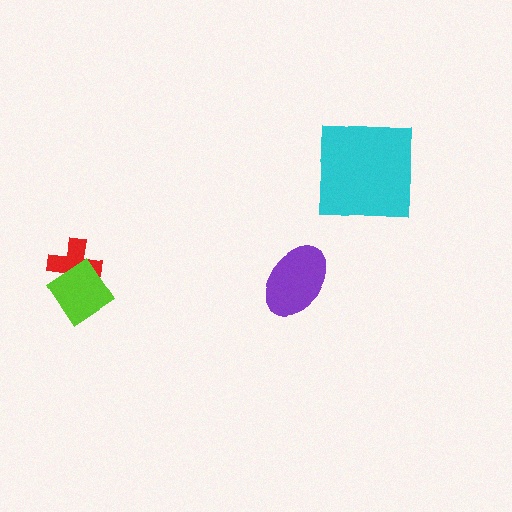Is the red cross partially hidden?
Yes, it is partially covered by another shape.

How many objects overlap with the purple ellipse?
0 objects overlap with the purple ellipse.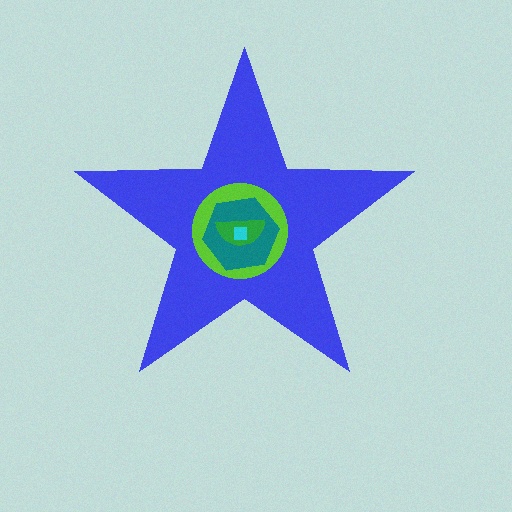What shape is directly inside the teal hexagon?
The green semicircle.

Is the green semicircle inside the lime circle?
Yes.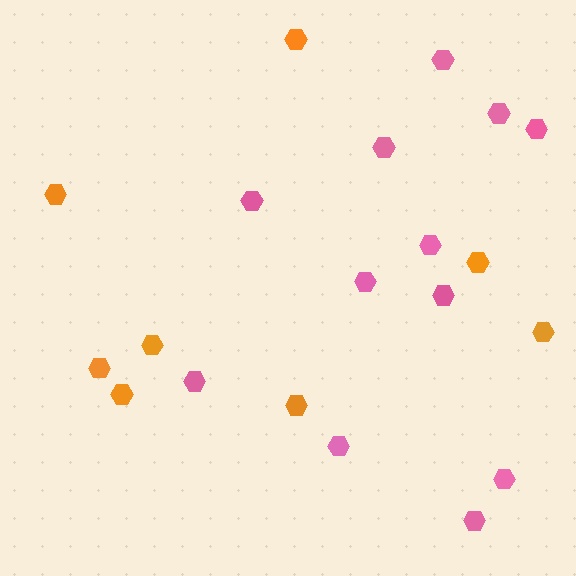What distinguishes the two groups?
There are 2 groups: one group of pink hexagons (12) and one group of orange hexagons (8).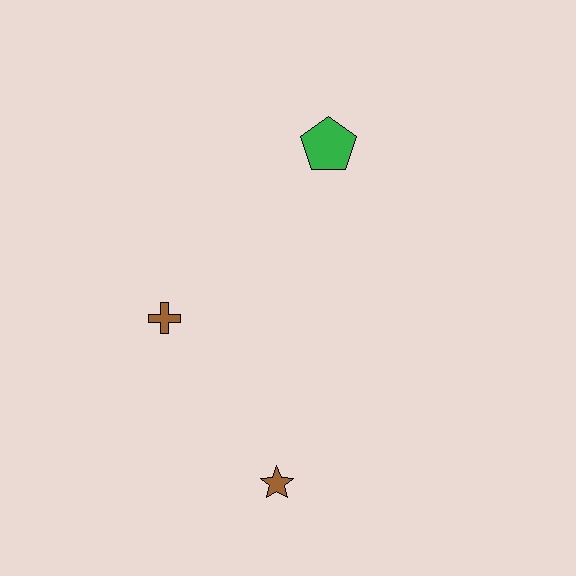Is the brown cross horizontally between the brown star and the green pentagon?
No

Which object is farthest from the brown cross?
The green pentagon is farthest from the brown cross.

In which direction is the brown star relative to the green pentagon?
The brown star is below the green pentagon.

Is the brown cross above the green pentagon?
No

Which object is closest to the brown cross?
The brown star is closest to the brown cross.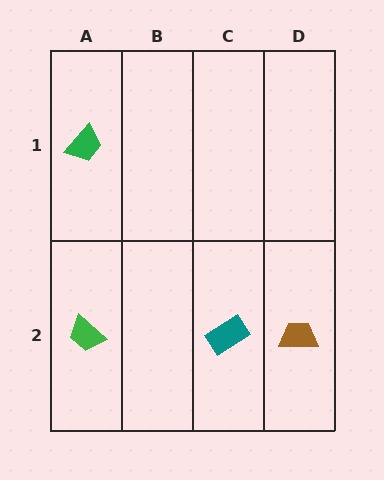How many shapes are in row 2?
3 shapes.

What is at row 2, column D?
A brown trapezoid.